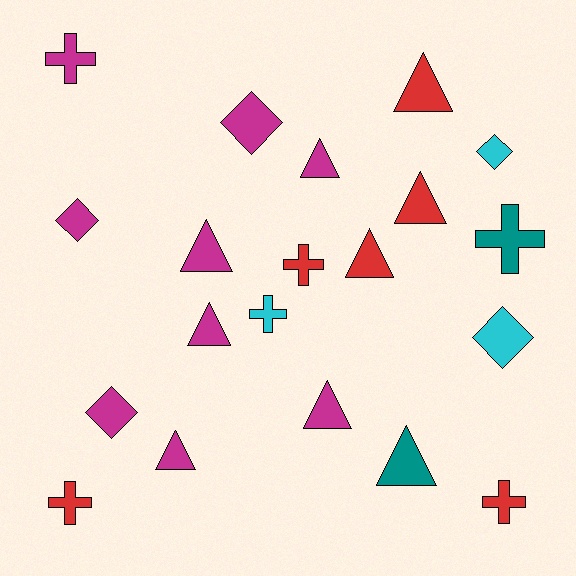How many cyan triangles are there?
There are no cyan triangles.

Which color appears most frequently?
Magenta, with 9 objects.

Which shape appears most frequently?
Triangle, with 9 objects.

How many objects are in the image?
There are 20 objects.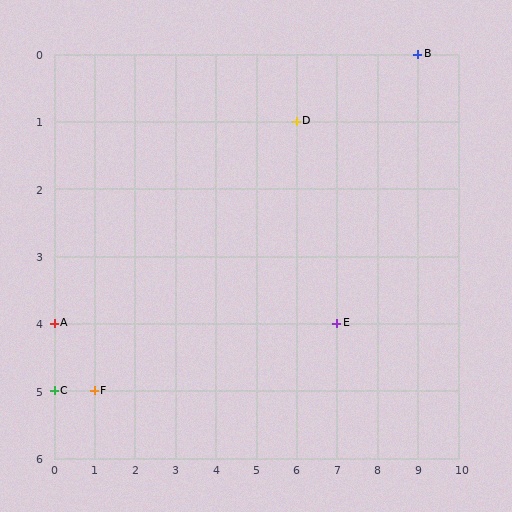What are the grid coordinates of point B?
Point B is at grid coordinates (9, 0).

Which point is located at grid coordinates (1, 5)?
Point F is at (1, 5).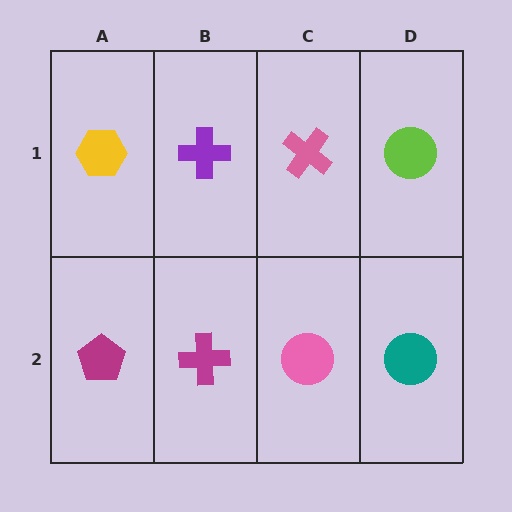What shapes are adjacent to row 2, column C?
A pink cross (row 1, column C), a magenta cross (row 2, column B), a teal circle (row 2, column D).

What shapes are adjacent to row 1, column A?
A magenta pentagon (row 2, column A), a purple cross (row 1, column B).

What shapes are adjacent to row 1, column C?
A pink circle (row 2, column C), a purple cross (row 1, column B), a lime circle (row 1, column D).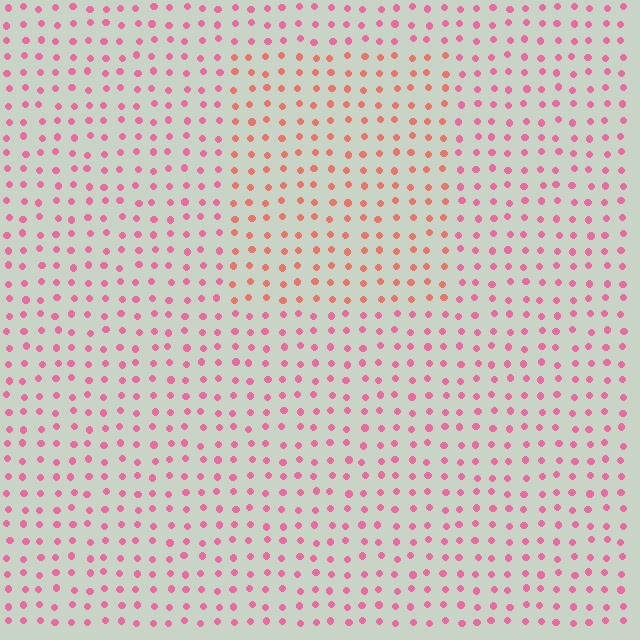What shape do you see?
I see a rectangle.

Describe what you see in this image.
The image is filled with small pink elements in a uniform arrangement. A rectangle-shaped region is visible where the elements are tinted to a slightly different hue, forming a subtle color boundary.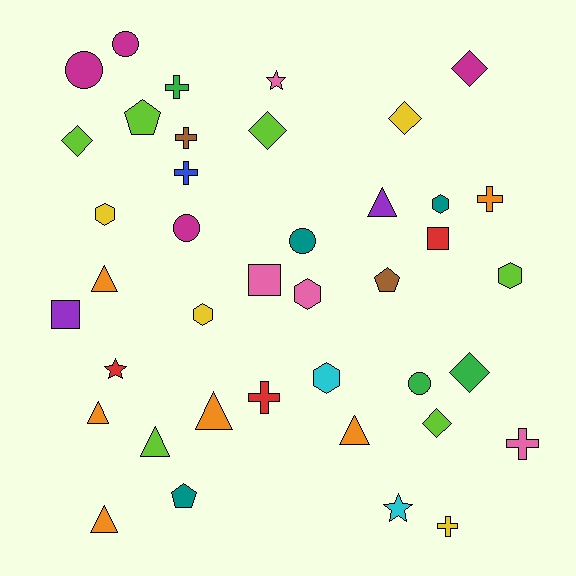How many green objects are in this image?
There are 3 green objects.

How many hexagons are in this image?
There are 6 hexagons.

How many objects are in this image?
There are 40 objects.